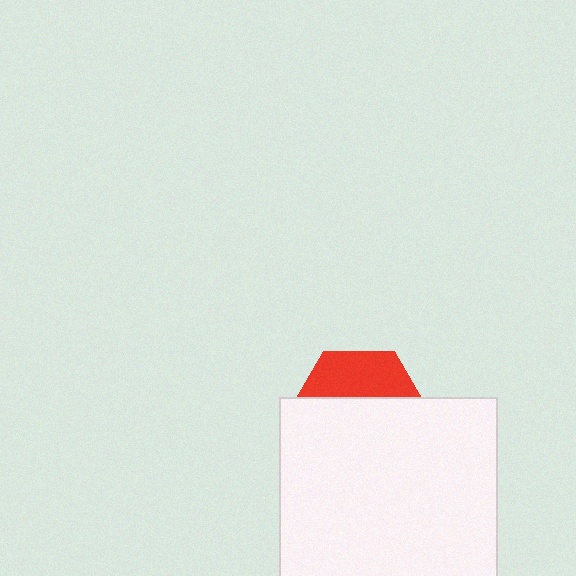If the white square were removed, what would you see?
You would see the complete red hexagon.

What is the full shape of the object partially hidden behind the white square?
The partially hidden object is a red hexagon.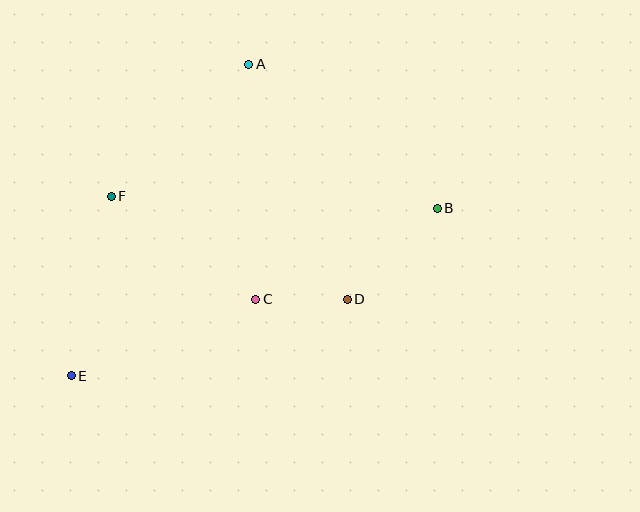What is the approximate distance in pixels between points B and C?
The distance between B and C is approximately 203 pixels.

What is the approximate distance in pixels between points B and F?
The distance between B and F is approximately 326 pixels.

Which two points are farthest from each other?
Points B and E are farthest from each other.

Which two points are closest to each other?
Points C and D are closest to each other.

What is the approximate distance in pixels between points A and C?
The distance between A and C is approximately 235 pixels.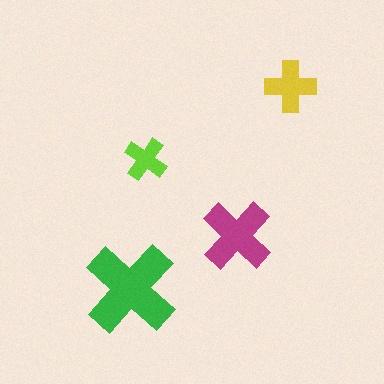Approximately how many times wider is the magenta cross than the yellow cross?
About 1.5 times wider.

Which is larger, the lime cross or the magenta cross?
The magenta one.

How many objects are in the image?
There are 4 objects in the image.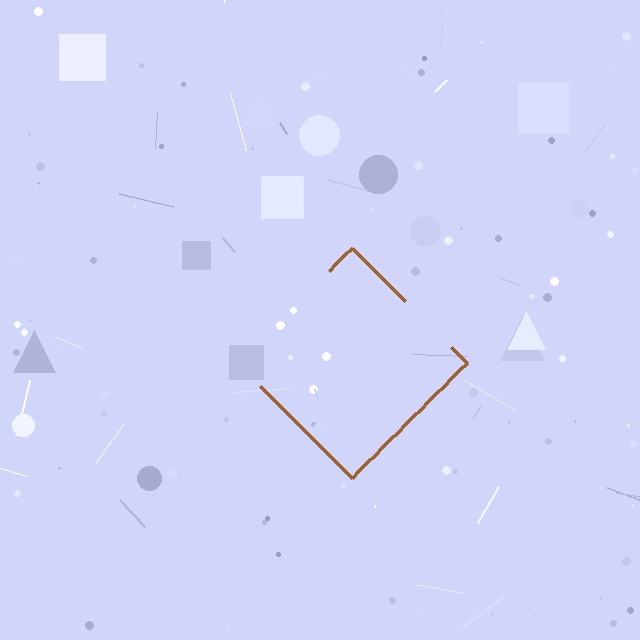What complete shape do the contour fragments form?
The contour fragments form a diamond.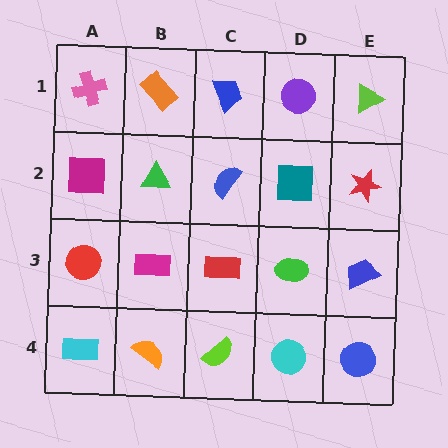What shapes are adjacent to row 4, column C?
A red rectangle (row 3, column C), an orange semicircle (row 4, column B), a cyan circle (row 4, column D).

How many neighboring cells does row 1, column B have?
3.